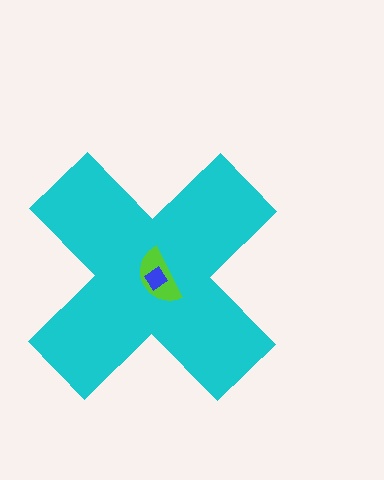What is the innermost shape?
The blue diamond.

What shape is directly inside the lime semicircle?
The blue diamond.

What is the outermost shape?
The cyan cross.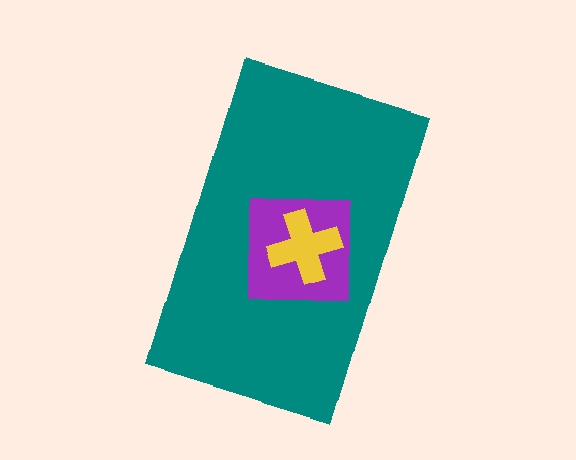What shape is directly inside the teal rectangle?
The purple square.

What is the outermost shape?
The teal rectangle.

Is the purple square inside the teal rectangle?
Yes.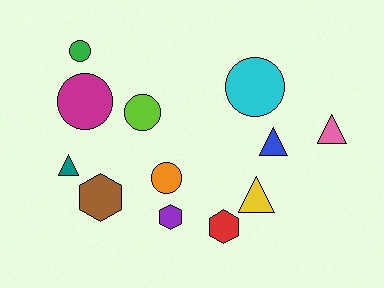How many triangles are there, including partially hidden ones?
There are 4 triangles.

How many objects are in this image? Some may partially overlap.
There are 12 objects.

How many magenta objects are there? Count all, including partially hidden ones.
There is 1 magenta object.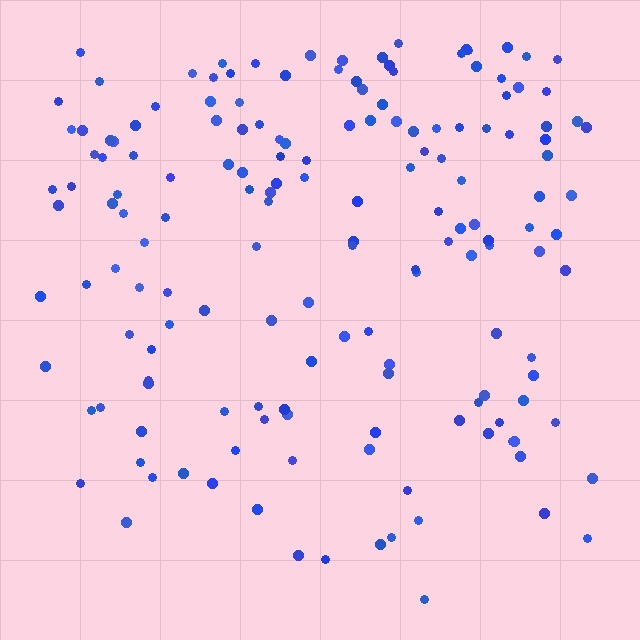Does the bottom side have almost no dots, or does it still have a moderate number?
Still a moderate number, just noticeably fewer than the top.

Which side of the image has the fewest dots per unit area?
The bottom.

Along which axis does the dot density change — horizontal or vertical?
Vertical.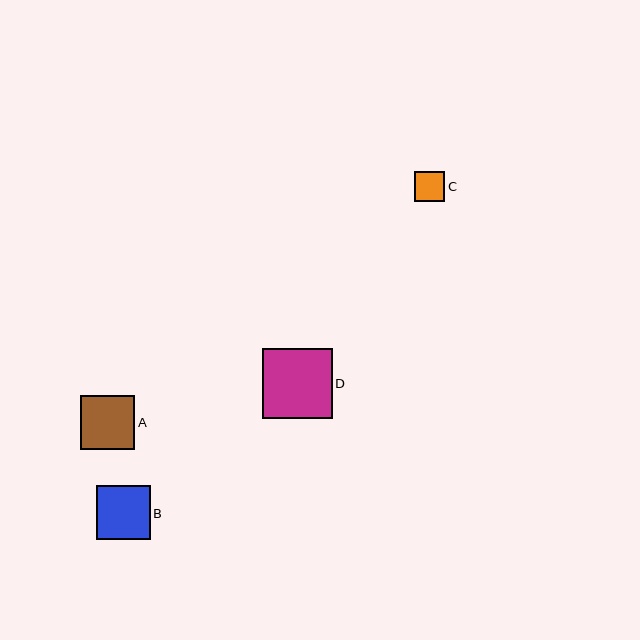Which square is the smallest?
Square C is the smallest with a size of approximately 30 pixels.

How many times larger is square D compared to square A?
Square D is approximately 1.3 times the size of square A.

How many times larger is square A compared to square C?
Square A is approximately 1.8 times the size of square C.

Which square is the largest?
Square D is the largest with a size of approximately 69 pixels.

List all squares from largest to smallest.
From largest to smallest: D, A, B, C.